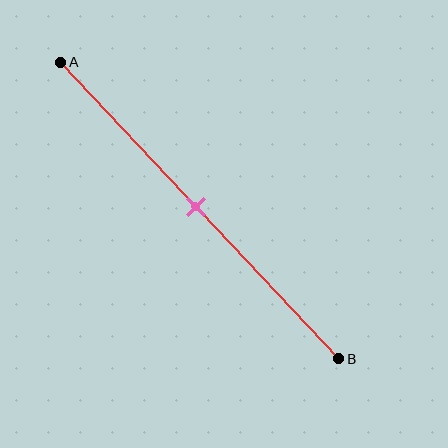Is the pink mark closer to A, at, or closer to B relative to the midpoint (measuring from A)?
The pink mark is approximately at the midpoint of segment AB.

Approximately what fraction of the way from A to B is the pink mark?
The pink mark is approximately 50% of the way from A to B.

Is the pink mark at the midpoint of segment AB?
Yes, the mark is approximately at the midpoint.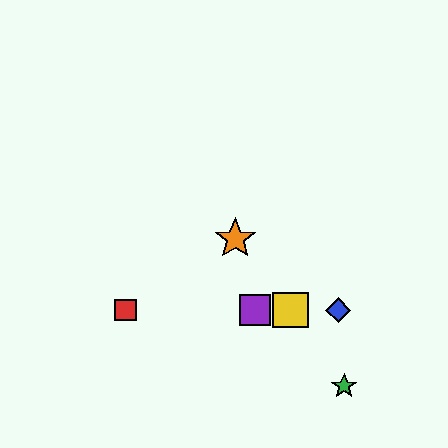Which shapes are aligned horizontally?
The red square, the blue diamond, the yellow square, the purple square are aligned horizontally.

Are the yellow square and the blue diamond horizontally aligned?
Yes, both are at y≈310.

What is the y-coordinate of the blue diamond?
The blue diamond is at y≈310.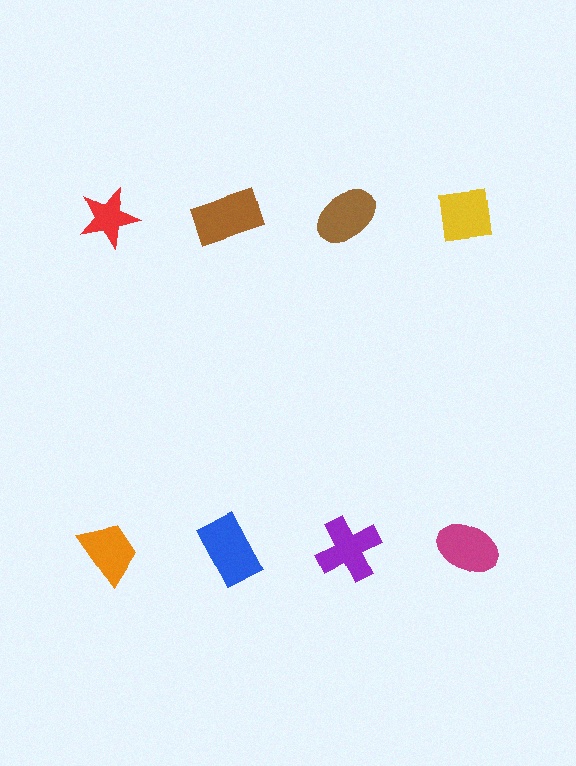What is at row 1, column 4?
A yellow square.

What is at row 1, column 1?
A red star.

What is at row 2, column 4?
A magenta ellipse.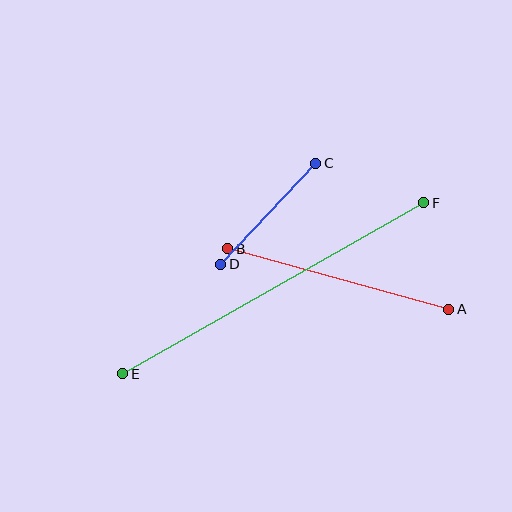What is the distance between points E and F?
The distance is approximately 346 pixels.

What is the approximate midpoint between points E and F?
The midpoint is at approximately (273, 288) pixels.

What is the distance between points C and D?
The distance is approximately 138 pixels.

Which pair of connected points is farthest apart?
Points E and F are farthest apart.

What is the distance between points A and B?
The distance is approximately 229 pixels.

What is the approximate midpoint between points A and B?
The midpoint is at approximately (338, 279) pixels.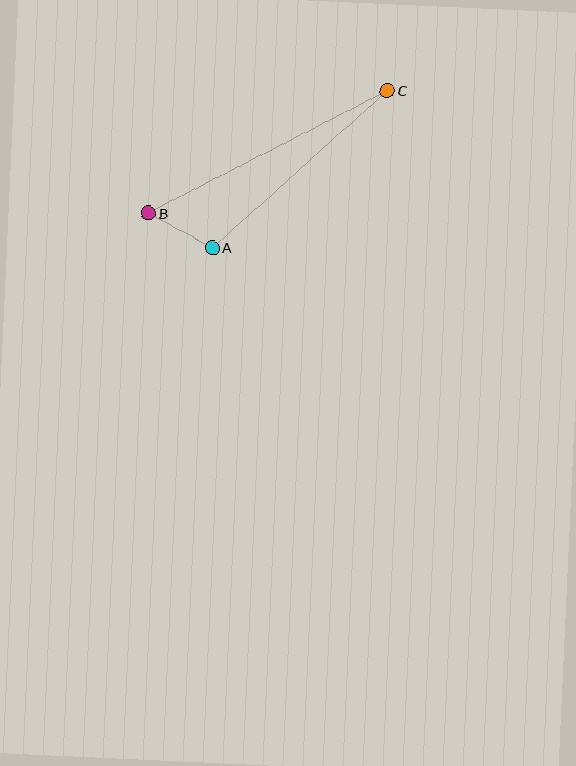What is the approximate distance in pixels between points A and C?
The distance between A and C is approximately 235 pixels.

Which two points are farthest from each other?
Points B and C are farthest from each other.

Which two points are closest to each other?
Points A and B are closest to each other.